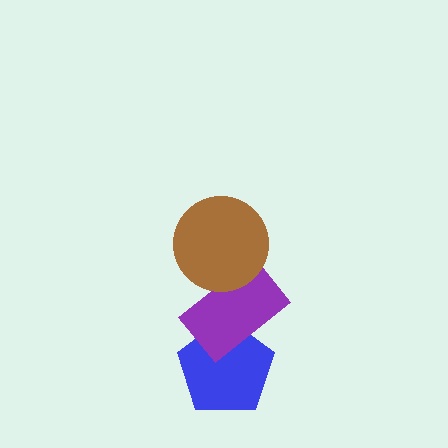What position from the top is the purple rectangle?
The purple rectangle is 2nd from the top.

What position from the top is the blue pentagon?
The blue pentagon is 3rd from the top.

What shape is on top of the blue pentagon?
The purple rectangle is on top of the blue pentagon.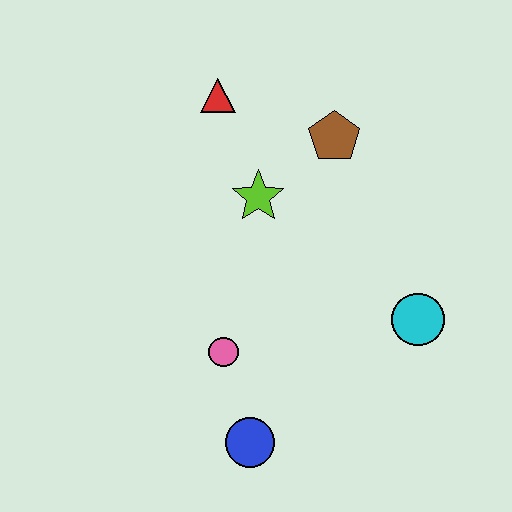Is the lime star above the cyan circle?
Yes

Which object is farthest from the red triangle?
The blue circle is farthest from the red triangle.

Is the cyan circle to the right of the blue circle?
Yes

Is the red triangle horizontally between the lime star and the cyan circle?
No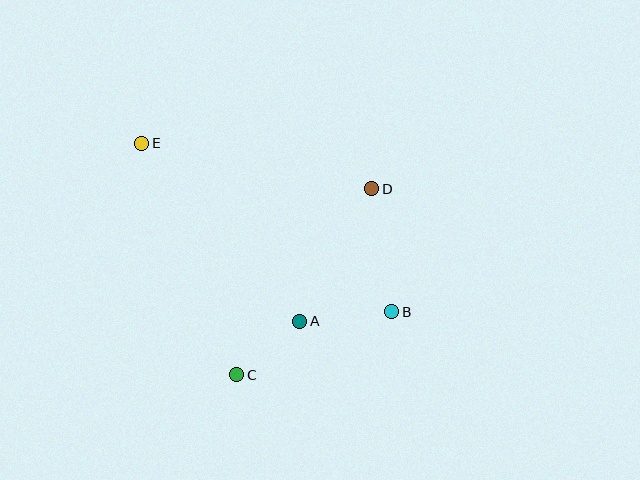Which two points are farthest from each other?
Points B and E are farthest from each other.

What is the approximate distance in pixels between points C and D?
The distance between C and D is approximately 229 pixels.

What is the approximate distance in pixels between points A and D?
The distance between A and D is approximately 151 pixels.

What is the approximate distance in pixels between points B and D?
The distance between B and D is approximately 124 pixels.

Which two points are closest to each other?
Points A and C are closest to each other.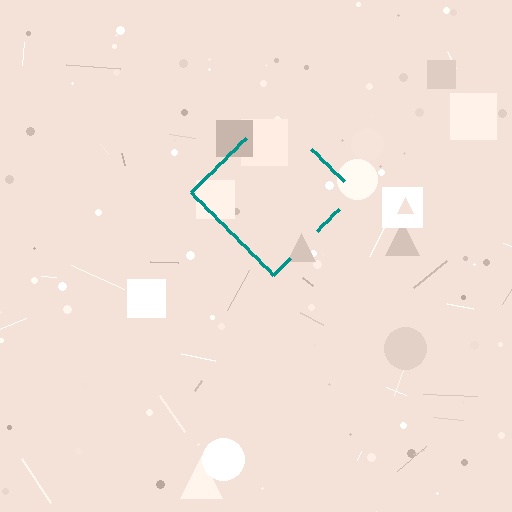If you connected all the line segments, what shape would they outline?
They would outline a diamond.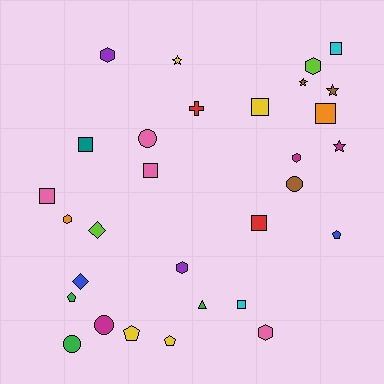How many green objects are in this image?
There are 3 green objects.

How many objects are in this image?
There are 30 objects.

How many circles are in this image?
There are 4 circles.